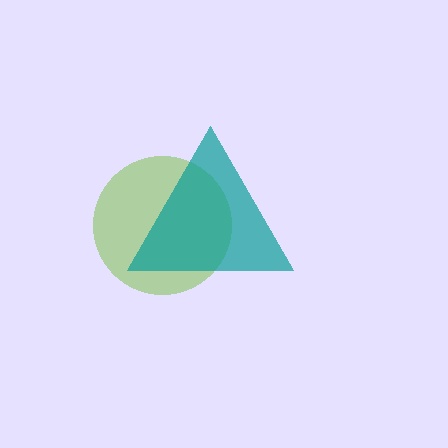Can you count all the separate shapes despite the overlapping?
Yes, there are 2 separate shapes.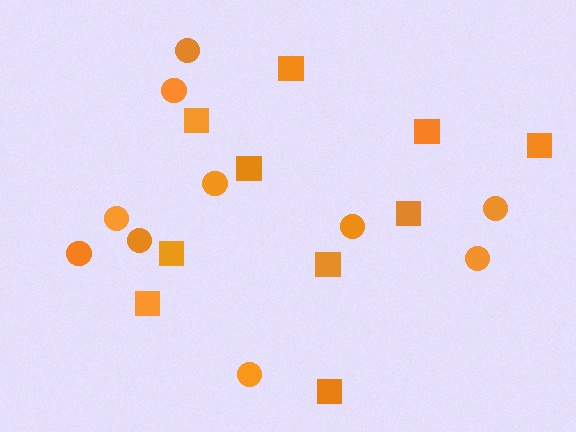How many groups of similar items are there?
There are 2 groups: one group of circles (10) and one group of squares (10).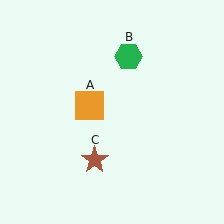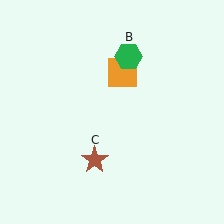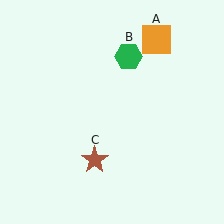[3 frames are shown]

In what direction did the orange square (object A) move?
The orange square (object A) moved up and to the right.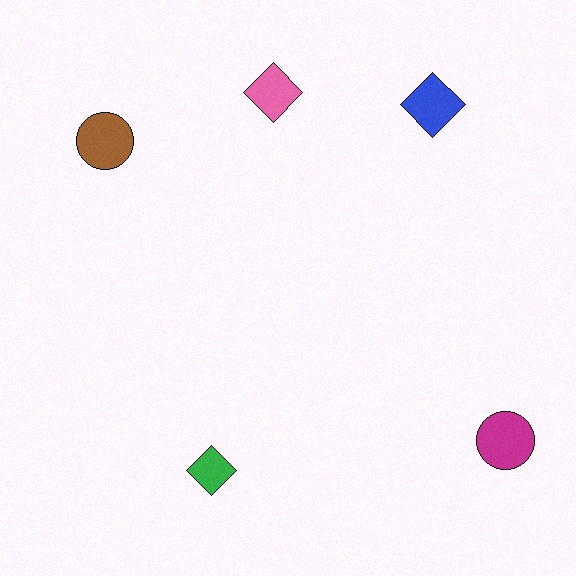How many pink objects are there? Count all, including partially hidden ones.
There is 1 pink object.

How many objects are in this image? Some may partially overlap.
There are 5 objects.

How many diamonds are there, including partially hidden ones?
There are 3 diamonds.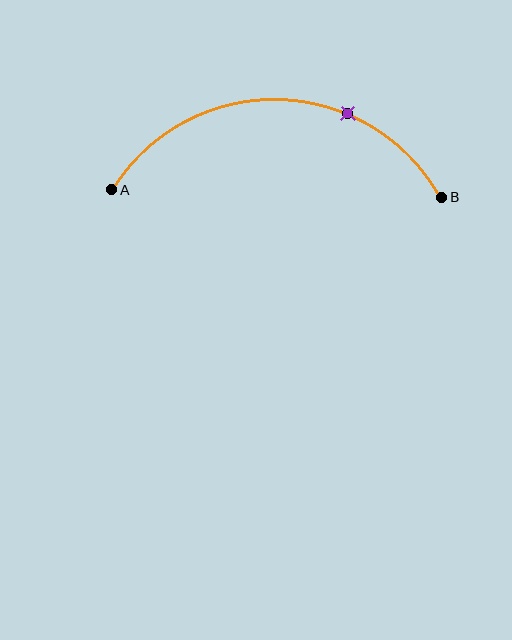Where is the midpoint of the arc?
The arc midpoint is the point on the curve farthest from the straight line joining A and B. It sits above that line.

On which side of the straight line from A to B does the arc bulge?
The arc bulges above the straight line connecting A and B.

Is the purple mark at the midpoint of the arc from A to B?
No. The purple mark lies on the arc but is closer to endpoint B. The arc midpoint would be at the point on the curve equidistant along the arc from both A and B.